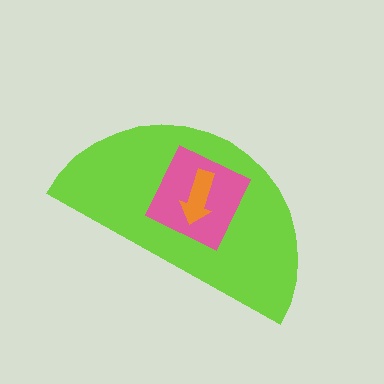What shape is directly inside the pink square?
The orange arrow.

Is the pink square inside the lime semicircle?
Yes.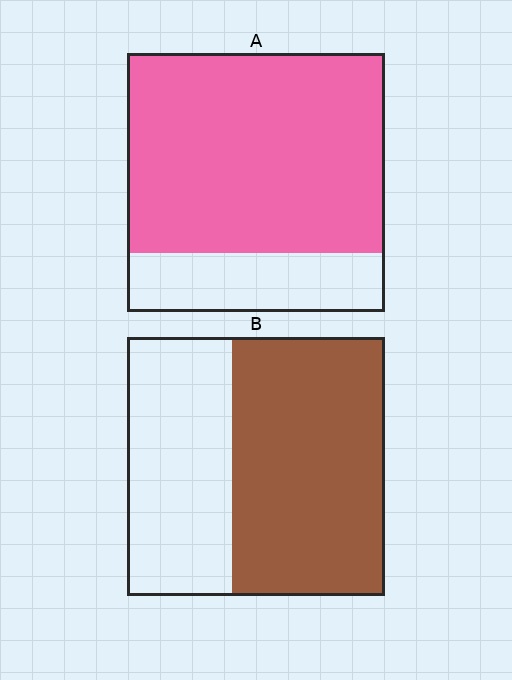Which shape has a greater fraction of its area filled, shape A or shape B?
Shape A.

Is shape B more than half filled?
Yes.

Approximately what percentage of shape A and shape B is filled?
A is approximately 75% and B is approximately 60%.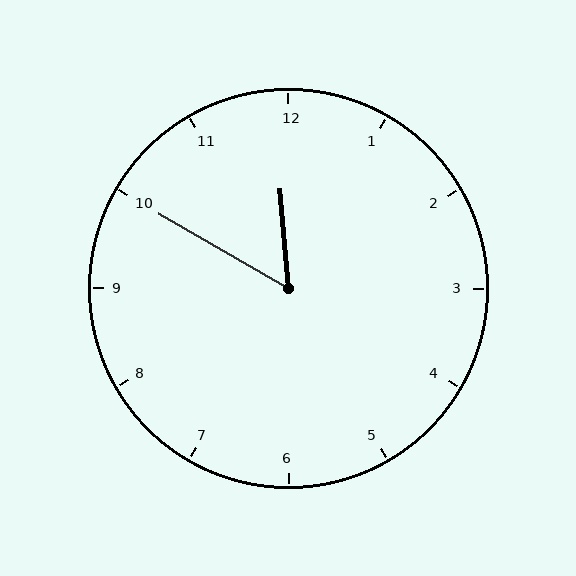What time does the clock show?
11:50.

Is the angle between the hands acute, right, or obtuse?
It is acute.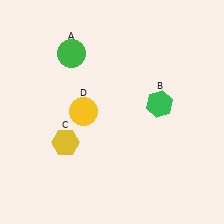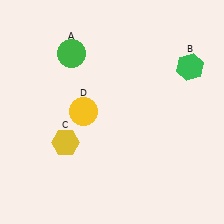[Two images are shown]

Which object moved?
The green hexagon (B) moved up.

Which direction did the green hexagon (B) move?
The green hexagon (B) moved up.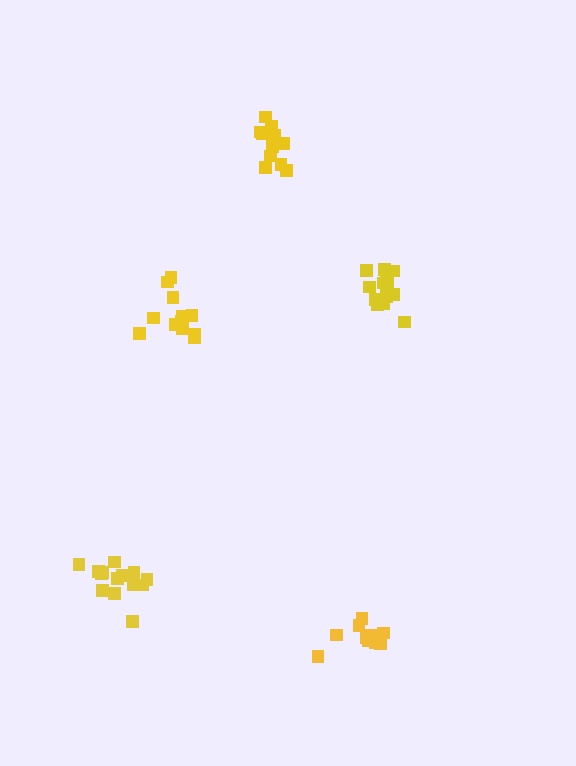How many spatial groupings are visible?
There are 5 spatial groupings.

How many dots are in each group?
Group 1: 14 dots, Group 2: 14 dots, Group 3: 10 dots, Group 4: 16 dots, Group 5: 11 dots (65 total).